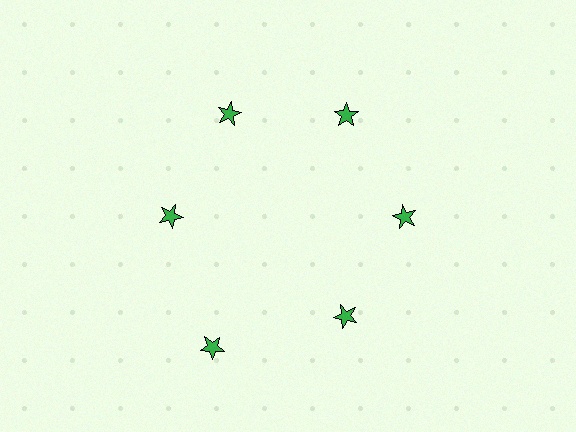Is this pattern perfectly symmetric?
No. The 6 green stars are arranged in a ring, but one element near the 7 o'clock position is pushed outward from the center, breaking the 6-fold rotational symmetry.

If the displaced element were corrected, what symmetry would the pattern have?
It would have 6-fold rotational symmetry — the pattern would map onto itself every 60 degrees.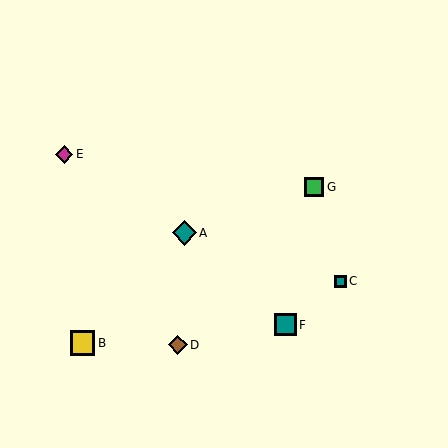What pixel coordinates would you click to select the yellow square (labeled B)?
Click at (82, 343) to select the yellow square B.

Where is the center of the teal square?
The center of the teal square is at (285, 325).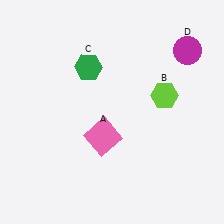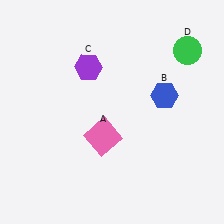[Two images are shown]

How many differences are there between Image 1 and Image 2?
There are 3 differences between the two images.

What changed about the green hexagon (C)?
In Image 1, C is green. In Image 2, it changed to purple.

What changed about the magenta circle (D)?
In Image 1, D is magenta. In Image 2, it changed to green.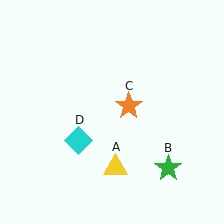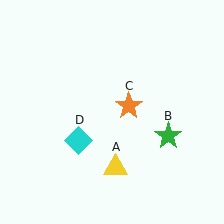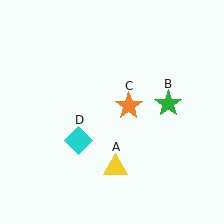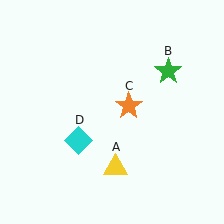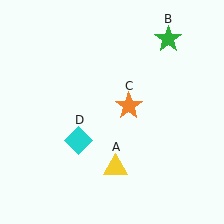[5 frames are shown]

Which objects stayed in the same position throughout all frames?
Yellow triangle (object A) and orange star (object C) and cyan diamond (object D) remained stationary.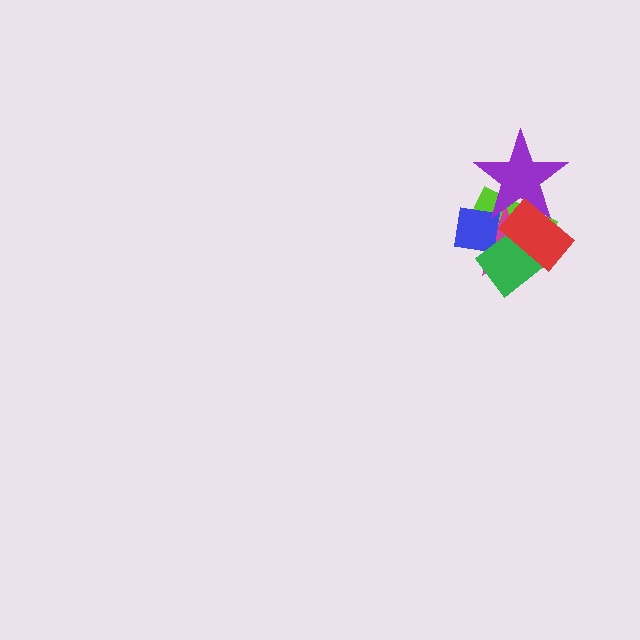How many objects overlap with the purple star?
4 objects overlap with the purple star.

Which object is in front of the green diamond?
The red rectangle is in front of the green diamond.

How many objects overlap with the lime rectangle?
5 objects overlap with the lime rectangle.